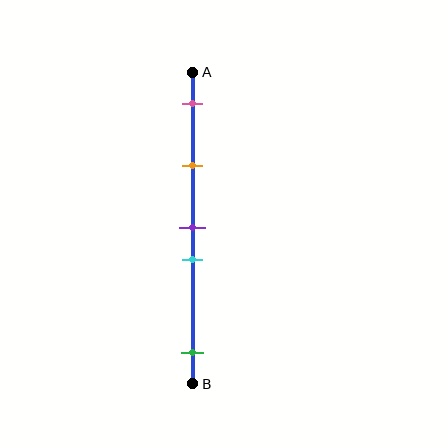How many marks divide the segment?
There are 5 marks dividing the segment.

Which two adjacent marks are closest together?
The purple and cyan marks are the closest adjacent pair.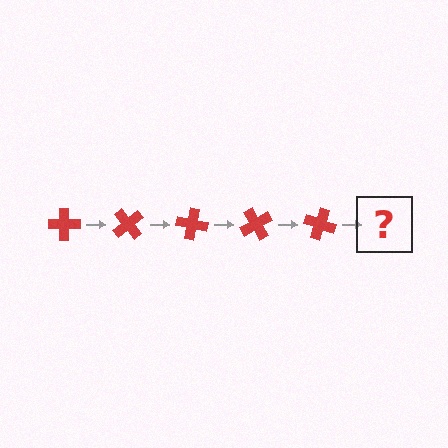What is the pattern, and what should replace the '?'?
The pattern is that the cross rotates 50 degrees each step. The '?' should be a red cross rotated 250 degrees.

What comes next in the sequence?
The next element should be a red cross rotated 250 degrees.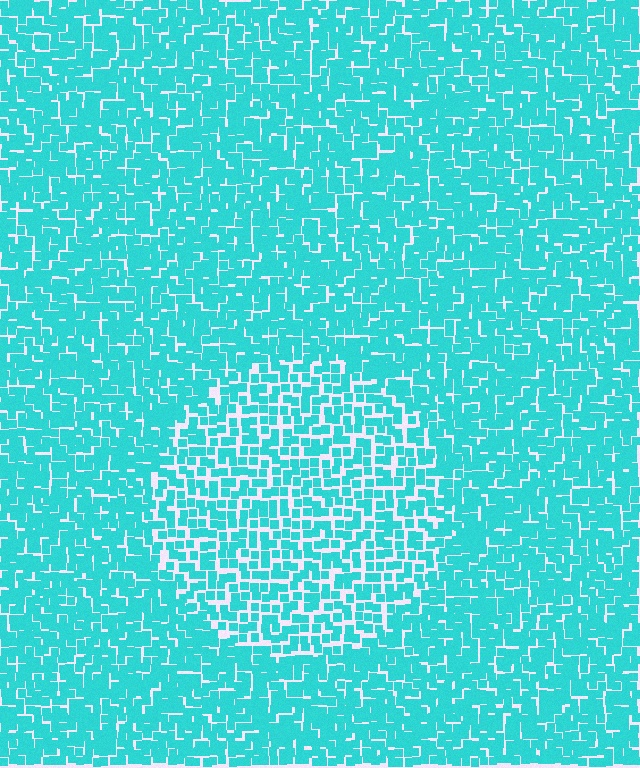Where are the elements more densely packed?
The elements are more densely packed outside the circle boundary.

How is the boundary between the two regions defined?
The boundary is defined by a change in element density (approximately 1.5x ratio). All elements are the same color, size, and shape.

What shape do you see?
I see a circle.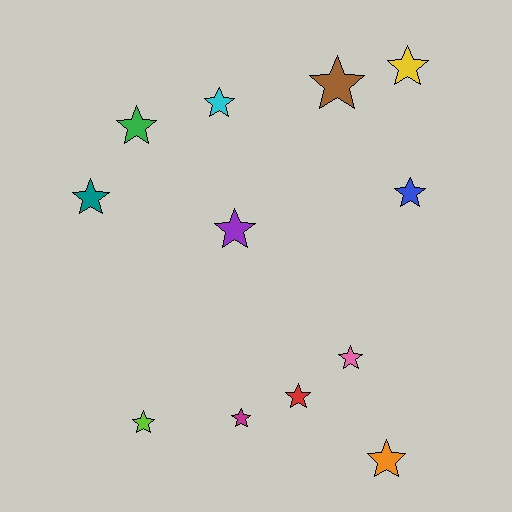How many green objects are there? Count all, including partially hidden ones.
There is 1 green object.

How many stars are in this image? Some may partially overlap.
There are 12 stars.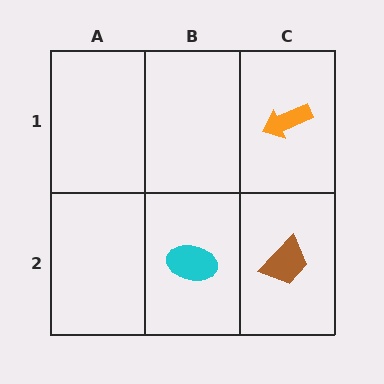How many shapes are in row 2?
2 shapes.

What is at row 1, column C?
An orange arrow.